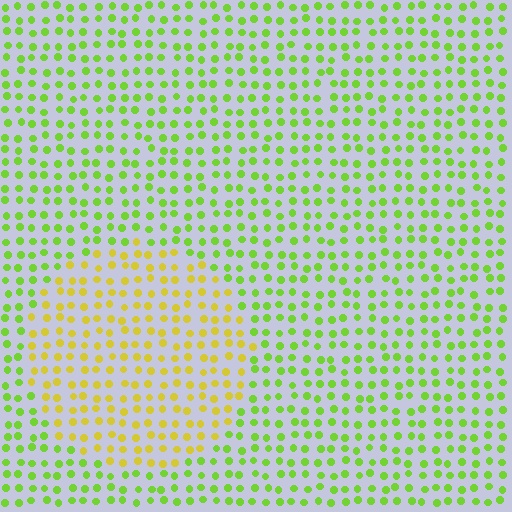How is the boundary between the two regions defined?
The boundary is defined purely by a slight shift in hue (about 41 degrees). Spacing, size, and orientation are identical on both sides.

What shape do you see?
I see a circle.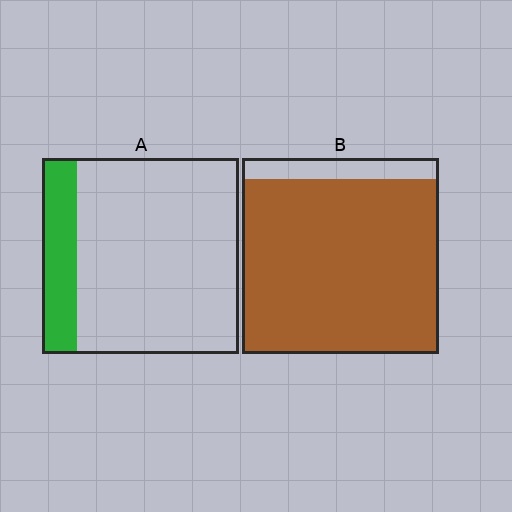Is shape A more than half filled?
No.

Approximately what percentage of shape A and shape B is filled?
A is approximately 20% and B is approximately 90%.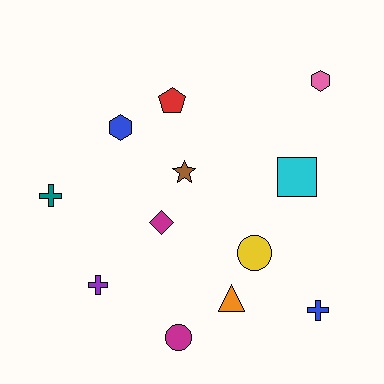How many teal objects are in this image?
There is 1 teal object.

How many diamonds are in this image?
There is 1 diamond.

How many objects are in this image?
There are 12 objects.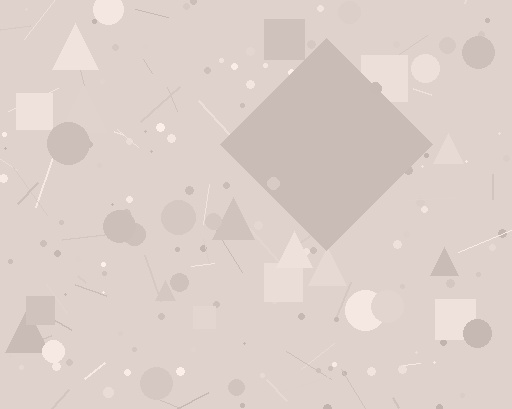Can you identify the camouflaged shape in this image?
The camouflaged shape is a diamond.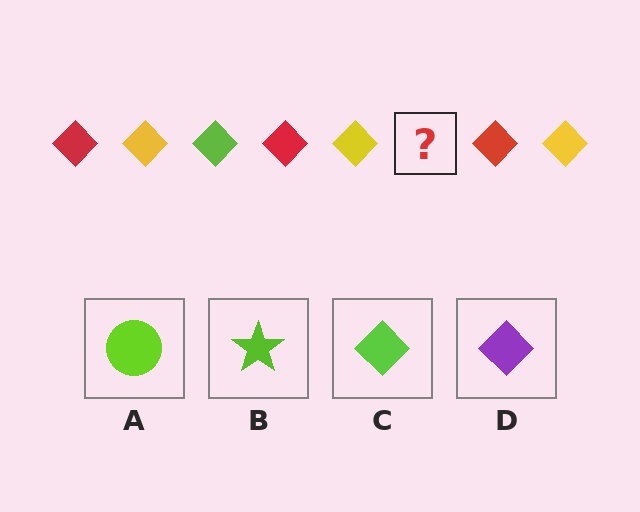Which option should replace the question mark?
Option C.